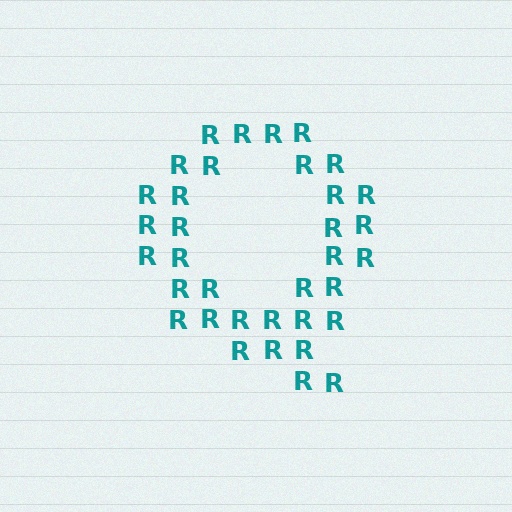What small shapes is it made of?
It is made of small letter R's.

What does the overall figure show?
The overall figure shows the letter Q.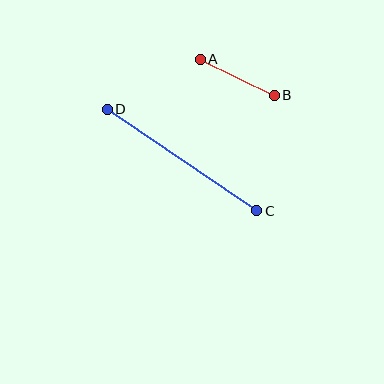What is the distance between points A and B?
The distance is approximately 82 pixels.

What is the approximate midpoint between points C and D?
The midpoint is at approximately (182, 160) pixels.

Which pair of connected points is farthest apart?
Points C and D are farthest apart.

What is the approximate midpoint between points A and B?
The midpoint is at approximately (237, 77) pixels.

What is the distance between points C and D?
The distance is approximately 181 pixels.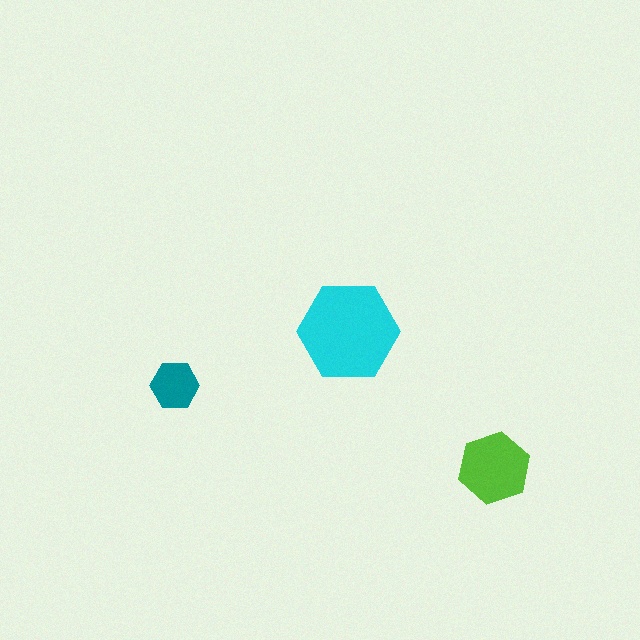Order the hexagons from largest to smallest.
the cyan one, the lime one, the teal one.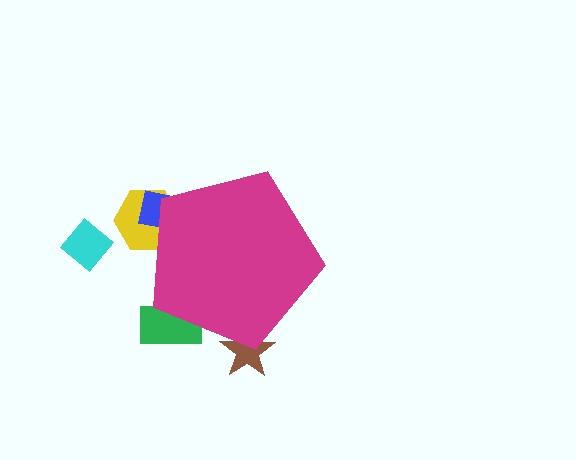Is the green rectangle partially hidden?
Yes, the green rectangle is partially hidden behind the magenta pentagon.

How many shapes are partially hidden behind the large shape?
4 shapes are partially hidden.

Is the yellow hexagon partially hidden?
Yes, the yellow hexagon is partially hidden behind the magenta pentagon.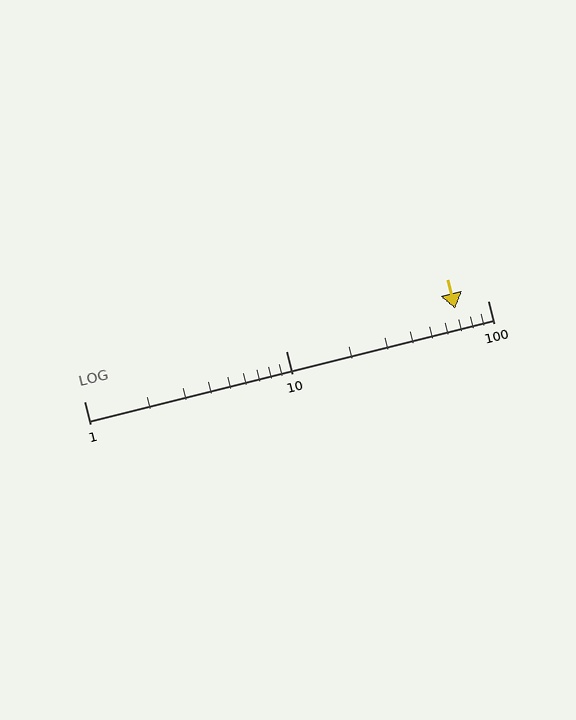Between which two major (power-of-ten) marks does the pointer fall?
The pointer is between 10 and 100.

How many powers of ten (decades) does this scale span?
The scale spans 2 decades, from 1 to 100.